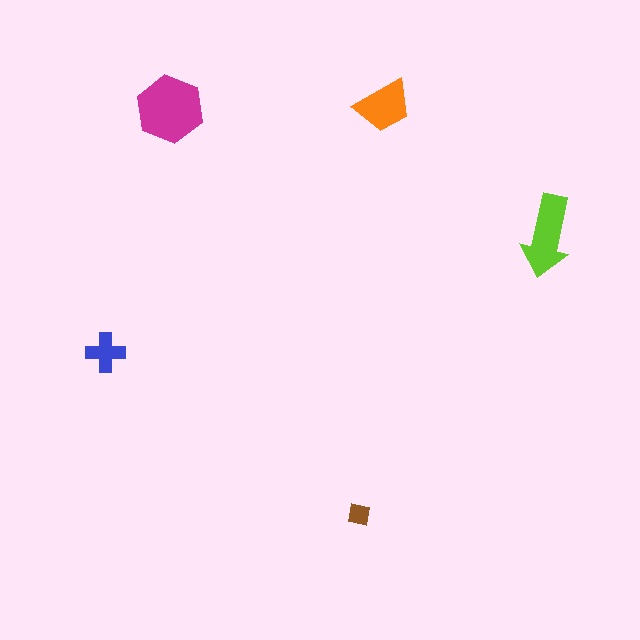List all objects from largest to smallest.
The magenta hexagon, the lime arrow, the orange trapezoid, the blue cross, the brown square.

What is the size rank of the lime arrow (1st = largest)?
2nd.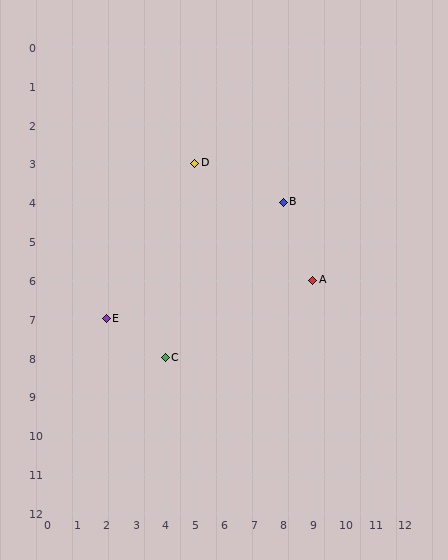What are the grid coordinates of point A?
Point A is at grid coordinates (9, 6).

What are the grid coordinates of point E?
Point E is at grid coordinates (2, 7).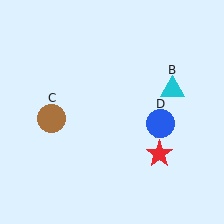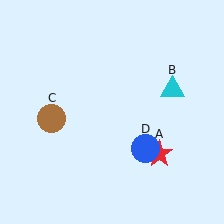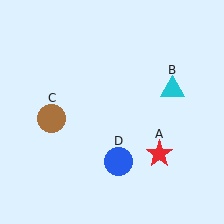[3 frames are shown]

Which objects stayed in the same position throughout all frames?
Red star (object A) and cyan triangle (object B) and brown circle (object C) remained stationary.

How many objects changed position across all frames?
1 object changed position: blue circle (object D).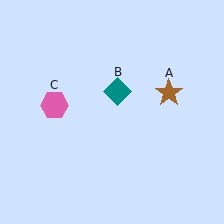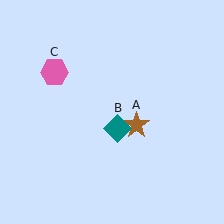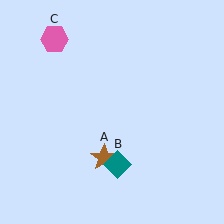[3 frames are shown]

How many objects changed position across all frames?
3 objects changed position: brown star (object A), teal diamond (object B), pink hexagon (object C).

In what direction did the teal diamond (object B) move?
The teal diamond (object B) moved down.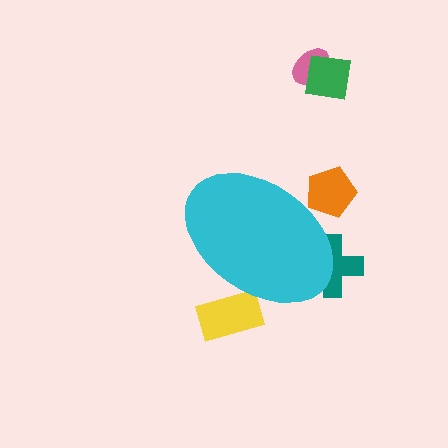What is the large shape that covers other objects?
A cyan ellipse.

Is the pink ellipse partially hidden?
No, the pink ellipse is fully visible.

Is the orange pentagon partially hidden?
Yes, the orange pentagon is partially hidden behind the cyan ellipse.